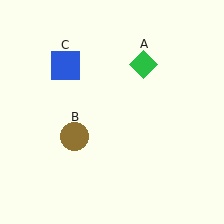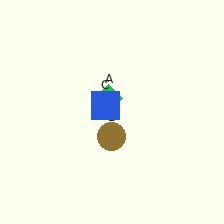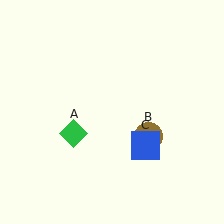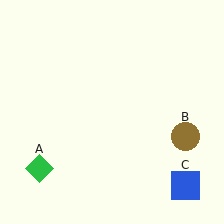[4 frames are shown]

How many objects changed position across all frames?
3 objects changed position: green diamond (object A), brown circle (object B), blue square (object C).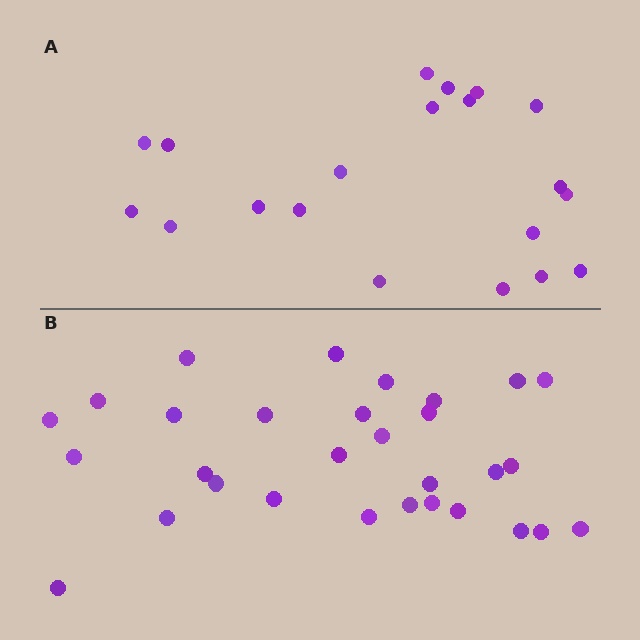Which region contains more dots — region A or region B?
Region B (the bottom region) has more dots.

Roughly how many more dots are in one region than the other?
Region B has roughly 10 or so more dots than region A.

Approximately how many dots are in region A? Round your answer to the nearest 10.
About 20 dots.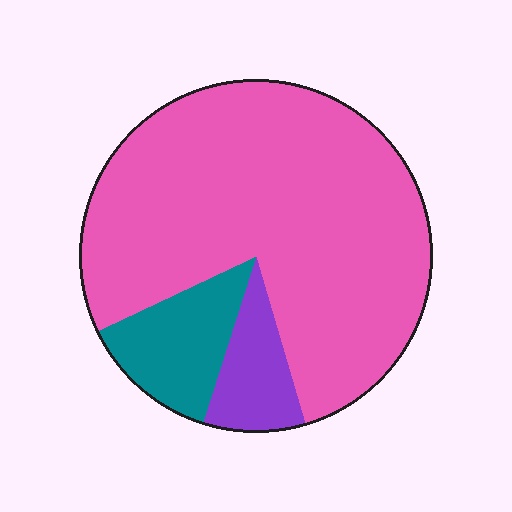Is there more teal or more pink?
Pink.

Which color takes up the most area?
Pink, at roughly 80%.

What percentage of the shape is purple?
Purple takes up about one tenth (1/10) of the shape.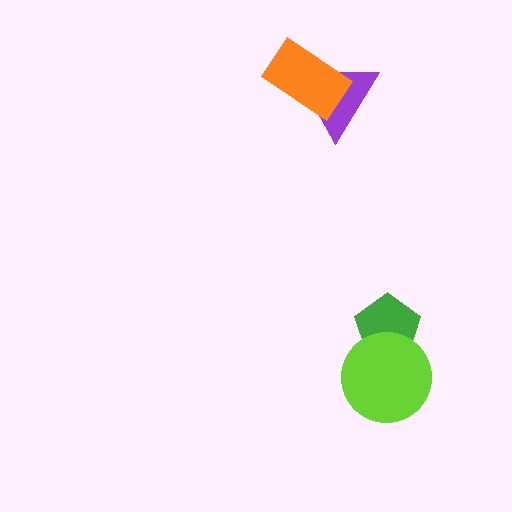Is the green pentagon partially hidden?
Yes, it is partially covered by another shape.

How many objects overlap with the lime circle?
1 object overlaps with the lime circle.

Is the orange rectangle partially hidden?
No, no other shape covers it.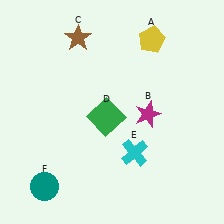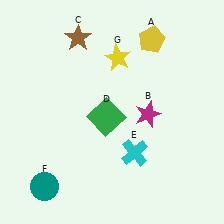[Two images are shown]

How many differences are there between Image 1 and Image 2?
There is 1 difference between the two images.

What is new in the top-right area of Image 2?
A yellow star (G) was added in the top-right area of Image 2.